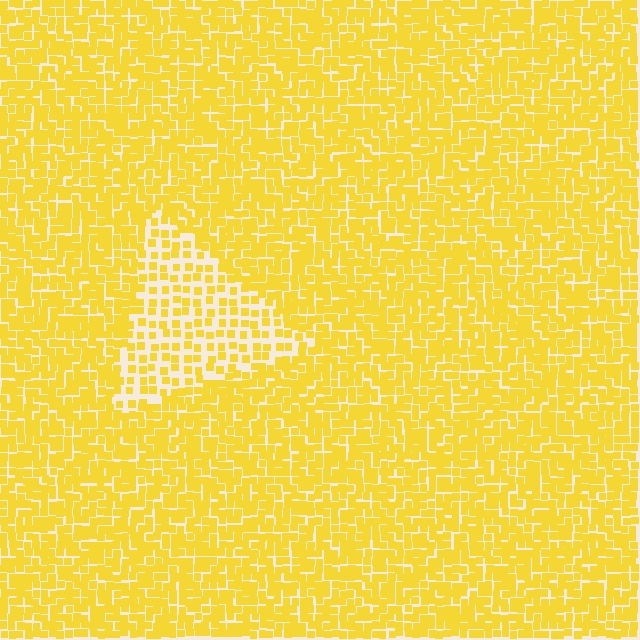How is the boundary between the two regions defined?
The boundary is defined by a change in element density (approximately 2.0x ratio). All elements are the same color, size, and shape.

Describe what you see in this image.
The image contains small yellow elements arranged at two different densities. A triangle-shaped region is visible where the elements are less densely packed than the surrounding area.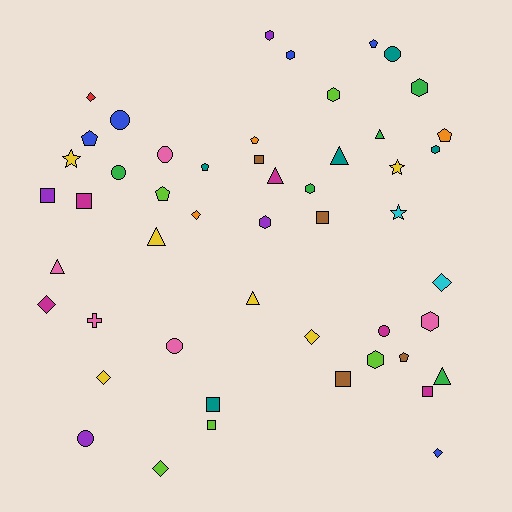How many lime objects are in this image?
There are 5 lime objects.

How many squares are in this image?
There are 8 squares.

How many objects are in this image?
There are 50 objects.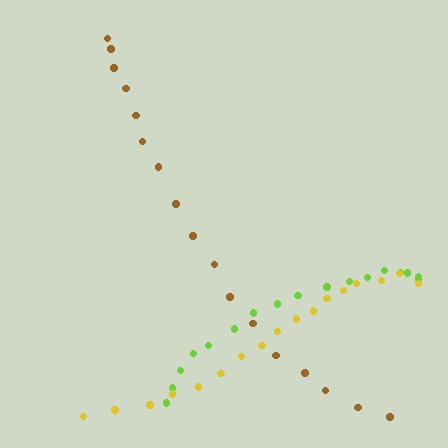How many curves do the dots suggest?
There are 3 distinct paths.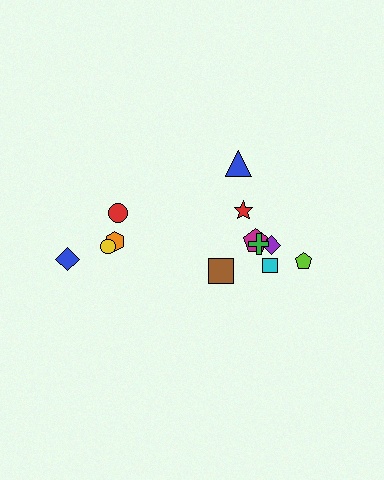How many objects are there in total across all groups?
There are 12 objects.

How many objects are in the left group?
There are 4 objects.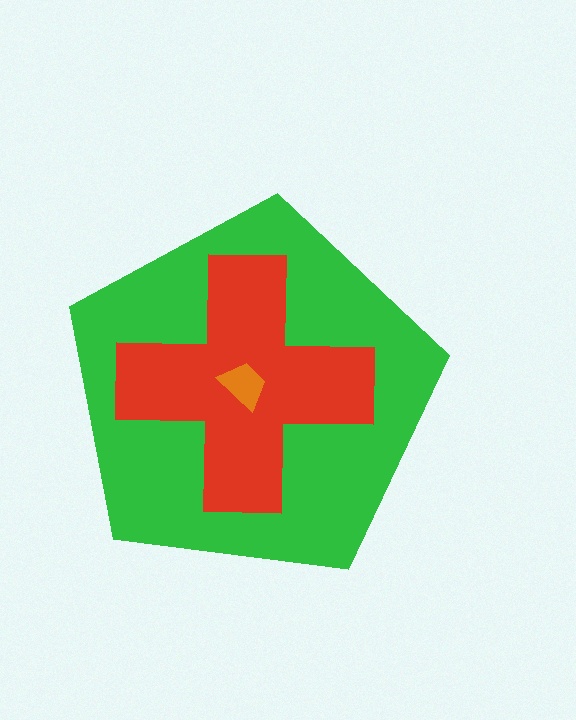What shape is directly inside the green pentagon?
The red cross.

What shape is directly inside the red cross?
The orange trapezoid.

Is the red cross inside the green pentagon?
Yes.